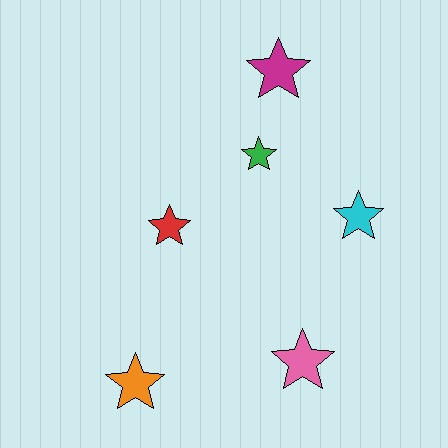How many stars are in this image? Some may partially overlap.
There are 6 stars.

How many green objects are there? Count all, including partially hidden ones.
There is 1 green object.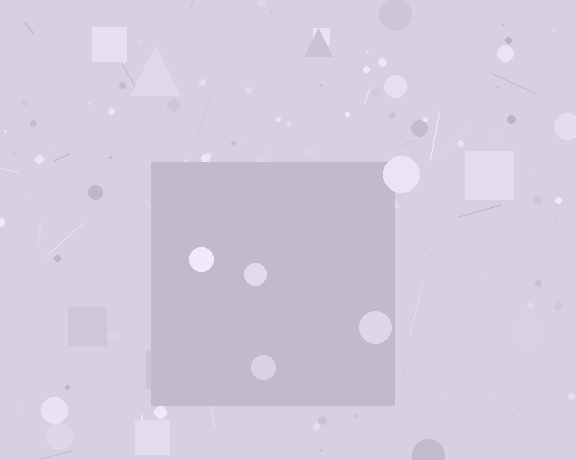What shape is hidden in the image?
A square is hidden in the image.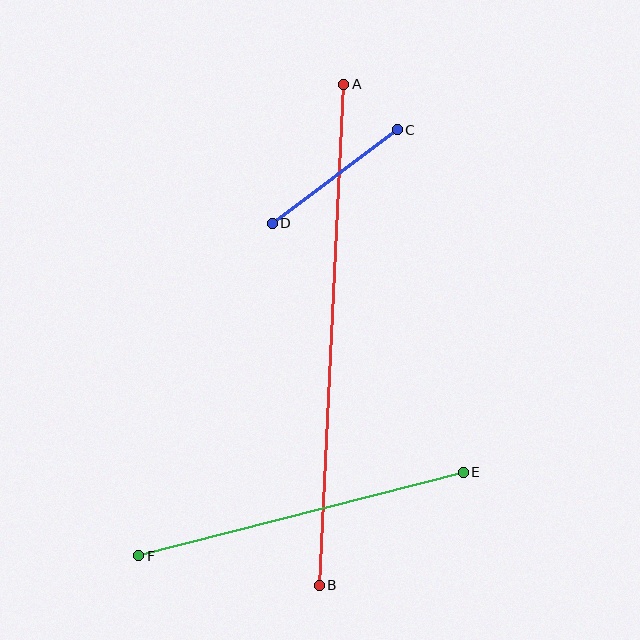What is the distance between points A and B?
The distance is approximately 501 pixels.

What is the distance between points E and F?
The distance is approximately 335 pixels.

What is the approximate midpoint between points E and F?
The midpoint is at approximately (301, 514) pixels.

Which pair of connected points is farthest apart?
Points A and B are farthest apart.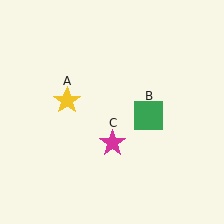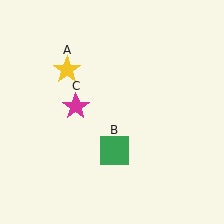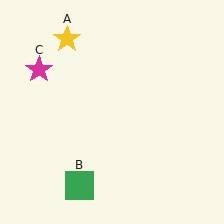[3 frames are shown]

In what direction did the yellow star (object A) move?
The yellow star (object A) moved up.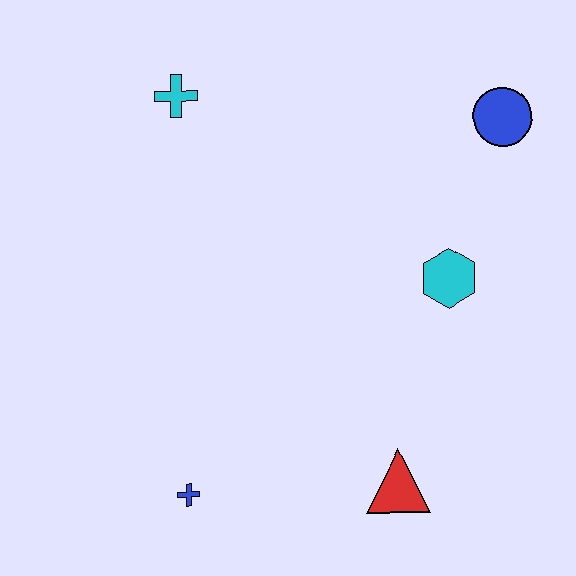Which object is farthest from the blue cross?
The blue circle is farthest from the blue cross.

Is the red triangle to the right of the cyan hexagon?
No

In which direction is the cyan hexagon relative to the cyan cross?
The cyan hexagon is to the right of the cyan cross.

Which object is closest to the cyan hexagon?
The blue circle is closest to the cyan hexagon.